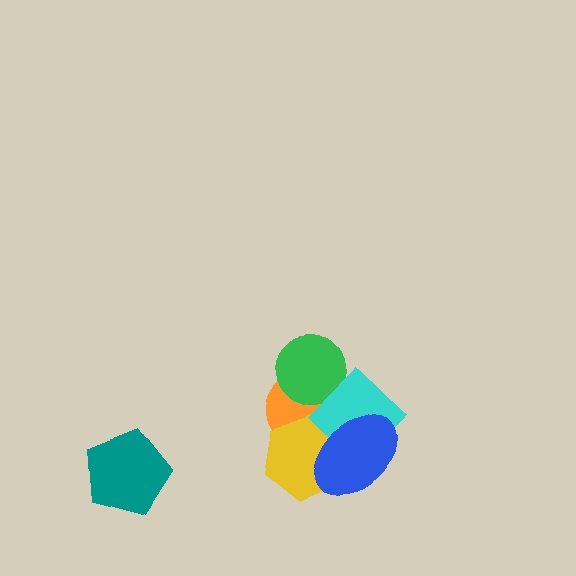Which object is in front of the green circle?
The cyan diamond is in front of the green circle.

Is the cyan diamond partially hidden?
Yes, it is partially covered by another shape.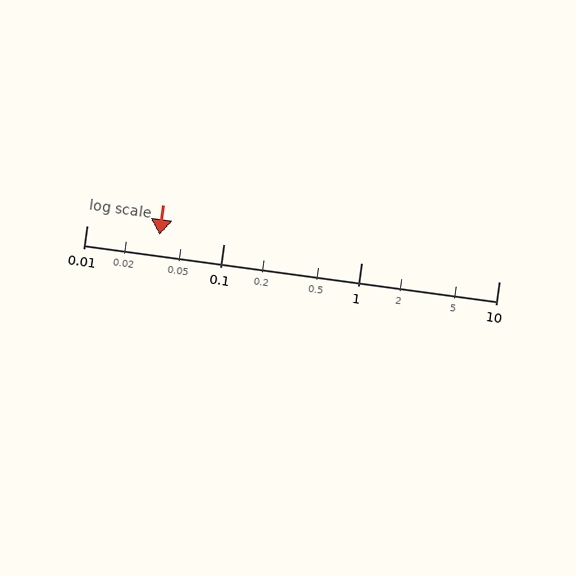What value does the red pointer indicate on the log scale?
The pointer indicates approximately 0.034.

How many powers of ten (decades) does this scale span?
The scale spans 3 decades, from 0.01 to 10.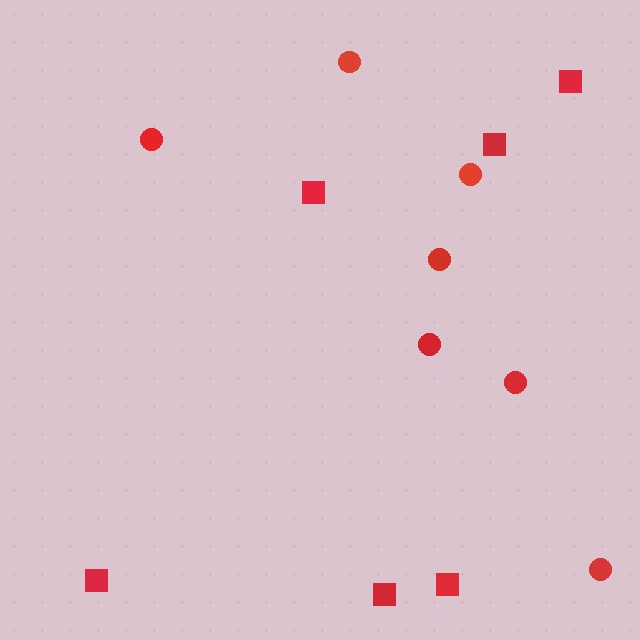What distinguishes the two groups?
There are 2 groups: one group of squares (6) and one group of circles (7).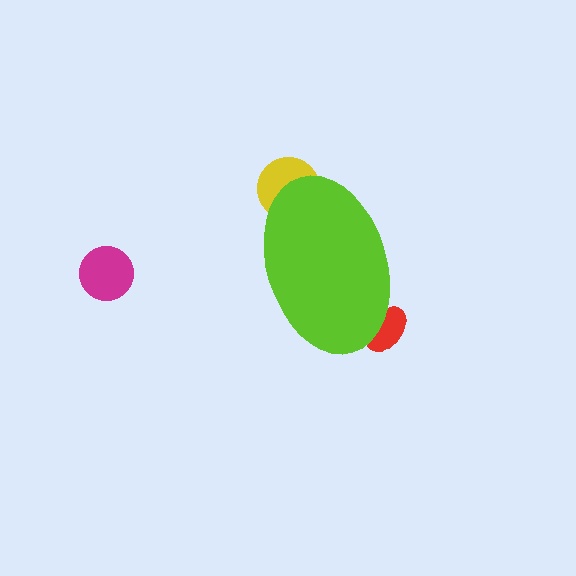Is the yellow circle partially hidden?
Yes, the yellow circle is partially hidden behind the lime ellipse.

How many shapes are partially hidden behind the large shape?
2 shapes are partially hidden.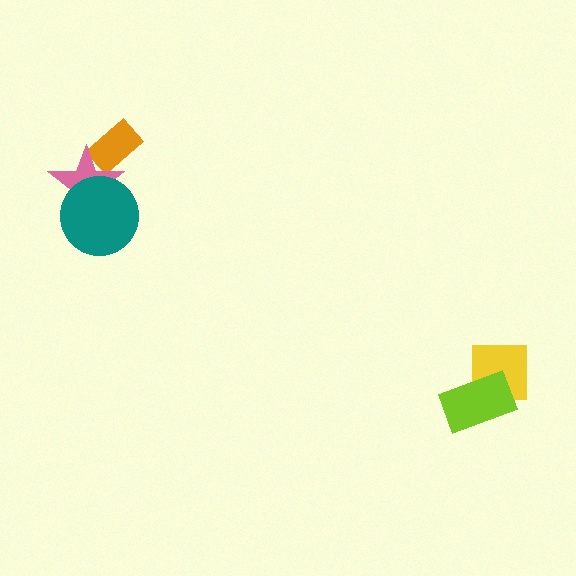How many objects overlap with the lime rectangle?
1 object overlaps with the lime rectangle.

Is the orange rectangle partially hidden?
Yes, it is partially covered by another shape.